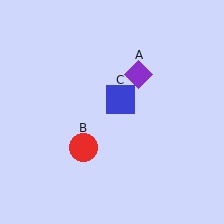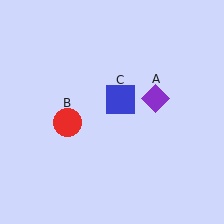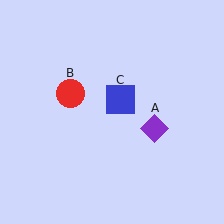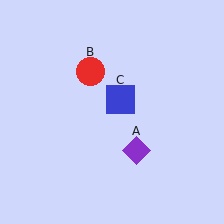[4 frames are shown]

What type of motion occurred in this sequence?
The purple diamond (object A), red circle (object B) rotated clockwise around the center of the scene.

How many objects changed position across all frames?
2 objects changed position: purple diamond (object A), red circle (object B).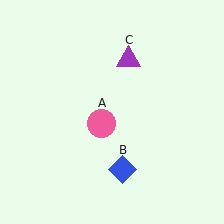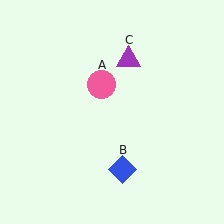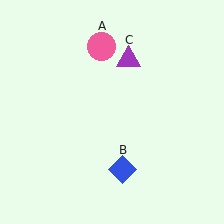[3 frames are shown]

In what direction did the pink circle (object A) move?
The pink circle (object A) moved up.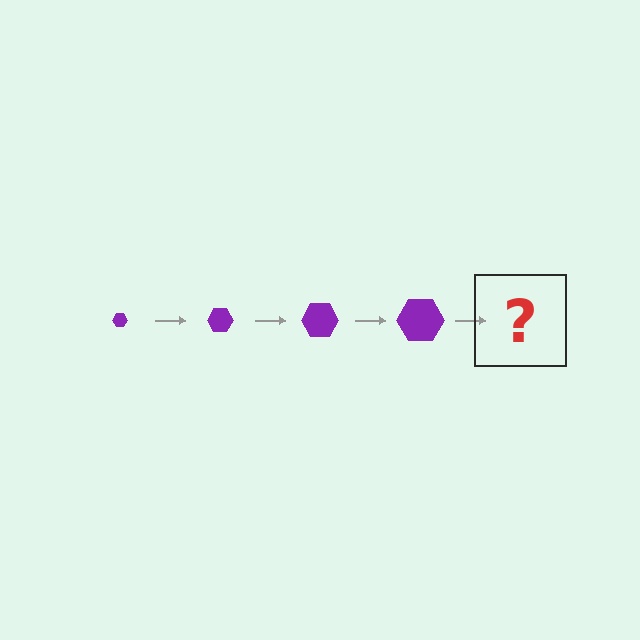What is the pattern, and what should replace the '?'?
The pattern is that the hexagon gets progressively larger each step. The '?' should be a purple hexagon, larger than the previous one.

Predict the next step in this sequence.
The next step is a purple hexagon, larger than the previous one.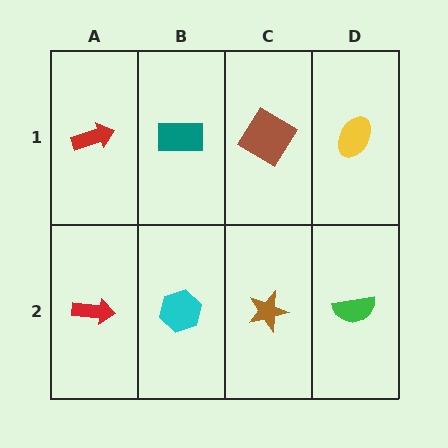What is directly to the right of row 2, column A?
A cyan hexagon.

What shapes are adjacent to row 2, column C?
A brown diamond (row 1, column C), a cyan hexagon (row 2, column B), a green semicircle (row 2, column D).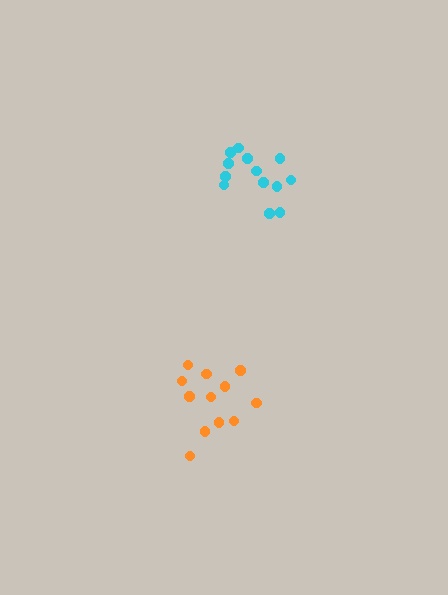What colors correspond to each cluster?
The clusters are colored: orange, cyan.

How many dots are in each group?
Group 1: 12 dots, Group 2: 13 dots (25 total).